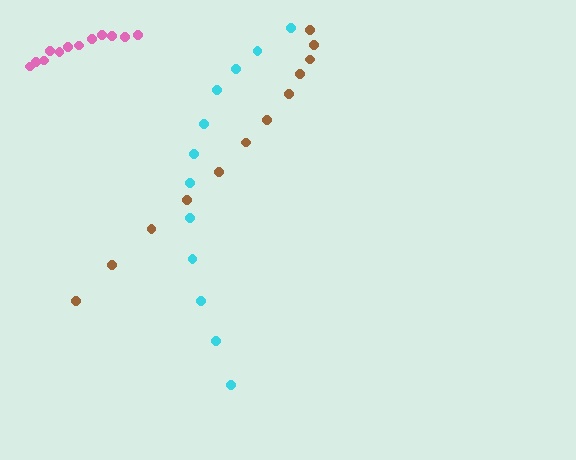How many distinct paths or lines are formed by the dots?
There are 3 distinct paths.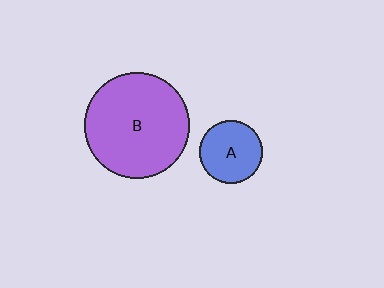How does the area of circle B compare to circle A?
Approximately 2.8 times.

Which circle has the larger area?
Circle B (purple).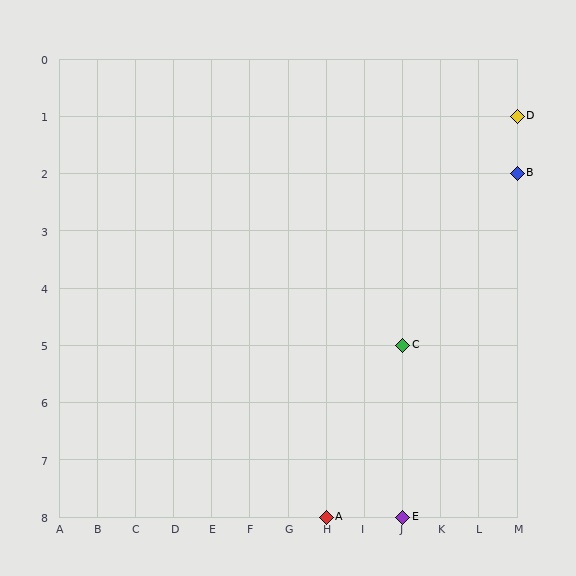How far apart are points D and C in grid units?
Points D and C are 3 columns and 4 rows apart (about 5.0 grid units diagonally).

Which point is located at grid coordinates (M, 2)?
Point B is at (M, 2).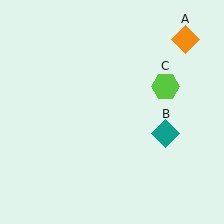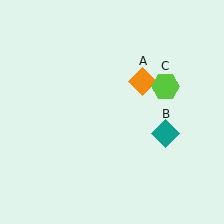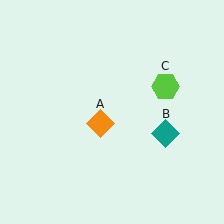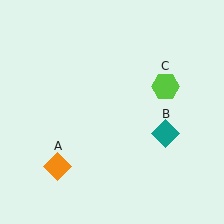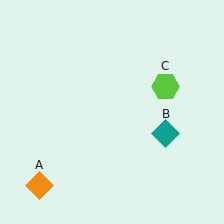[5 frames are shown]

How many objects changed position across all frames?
1 object changed position: orange diamond (object A).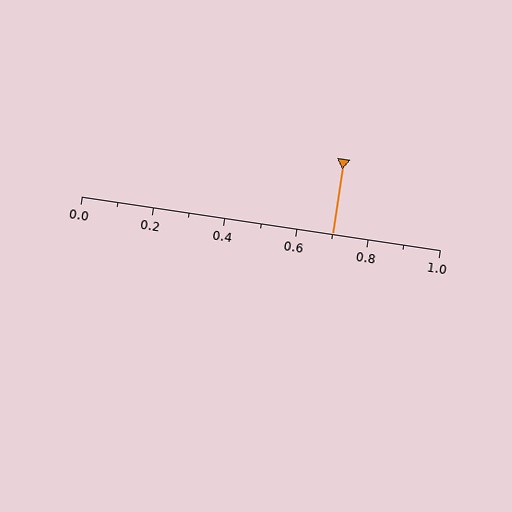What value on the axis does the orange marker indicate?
The marker indicates approximately 0.7.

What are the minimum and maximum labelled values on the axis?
The axis runs from 0.0 to 1.0.